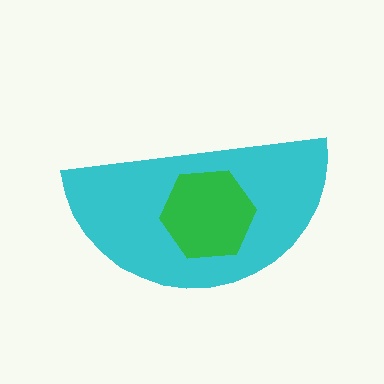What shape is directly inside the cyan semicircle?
The green hexagon.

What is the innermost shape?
The green hexagon.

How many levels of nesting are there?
2.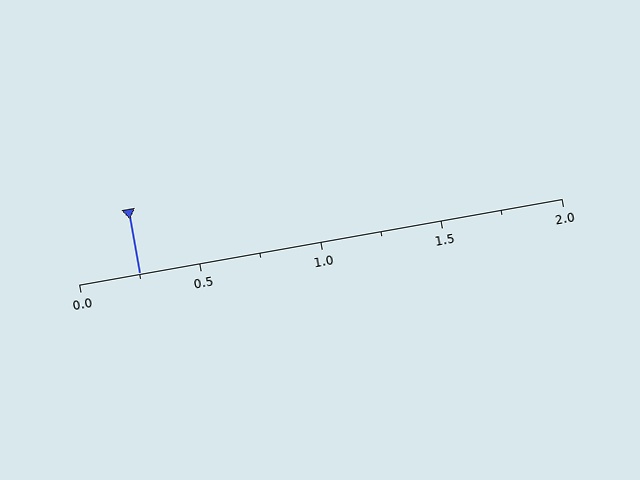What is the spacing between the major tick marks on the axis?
The major ticks are spaced 0.5 apart.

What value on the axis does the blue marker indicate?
The marker indicates approximately 0.25.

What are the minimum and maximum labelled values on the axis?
The axis runs from 0.0 to 2.0.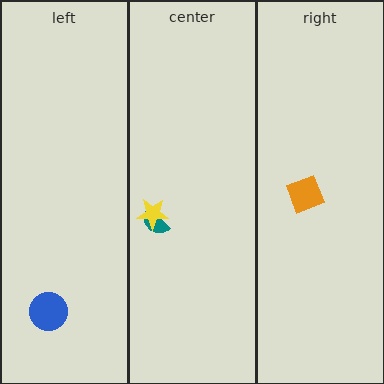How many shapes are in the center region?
2.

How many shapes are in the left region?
1.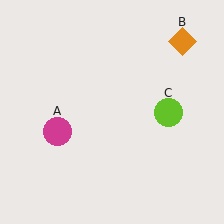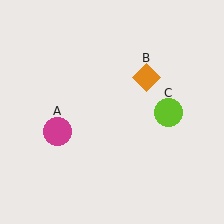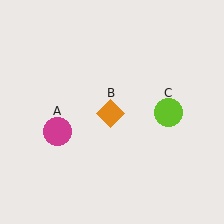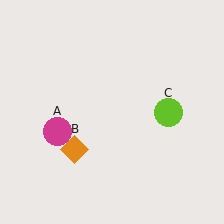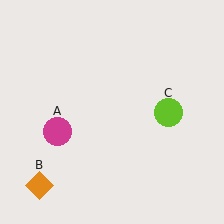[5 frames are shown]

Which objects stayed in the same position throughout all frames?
Magenta circle (object A) and lime circle (object C) remained stationary.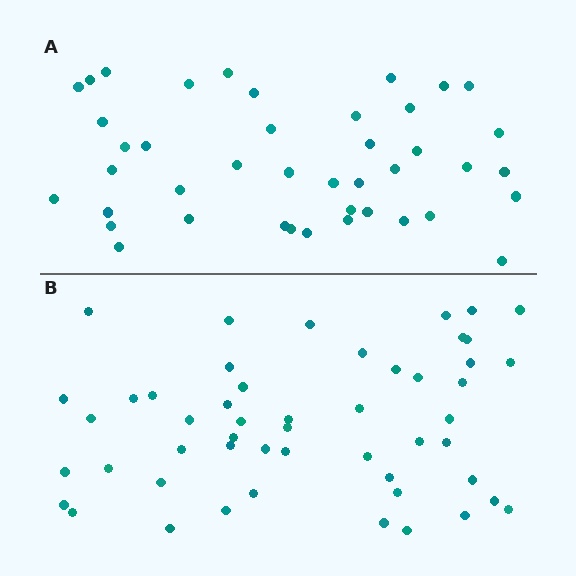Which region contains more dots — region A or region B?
Region B (the bottom region) has more dots.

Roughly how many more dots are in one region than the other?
Region B has roughly 8 or so more dots than region A.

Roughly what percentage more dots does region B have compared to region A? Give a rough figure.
About 20% more.